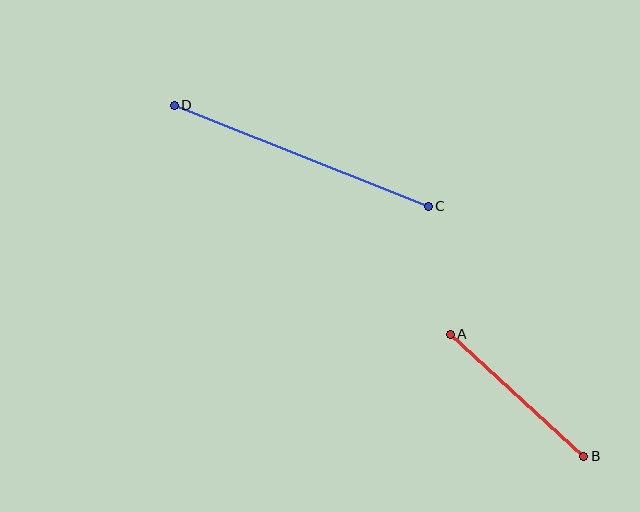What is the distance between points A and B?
The distance is approximately 181 pixels.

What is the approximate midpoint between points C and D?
The midpoint is at approximately (301, 156) pixels.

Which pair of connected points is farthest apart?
Points C and D are farthest apart.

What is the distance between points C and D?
The distance is approximately 273 pixels.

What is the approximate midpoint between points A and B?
The midpoint is at approximately (517, 395) pixels.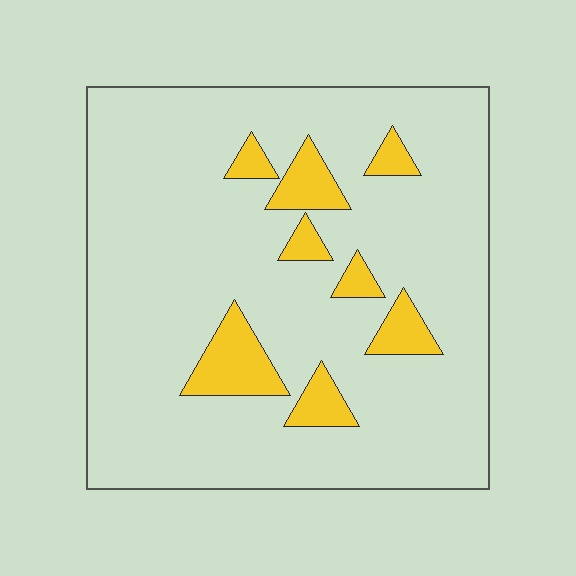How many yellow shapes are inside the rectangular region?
8.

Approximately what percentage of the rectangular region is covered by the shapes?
Approximately 10%.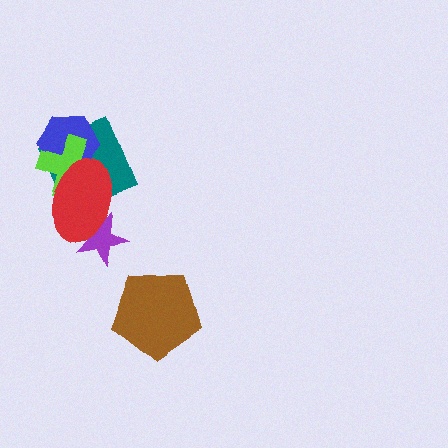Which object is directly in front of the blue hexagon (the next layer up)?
The lime cross is directly in front of the blue hexagon.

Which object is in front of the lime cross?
The red ellipse is in front of the lime cross.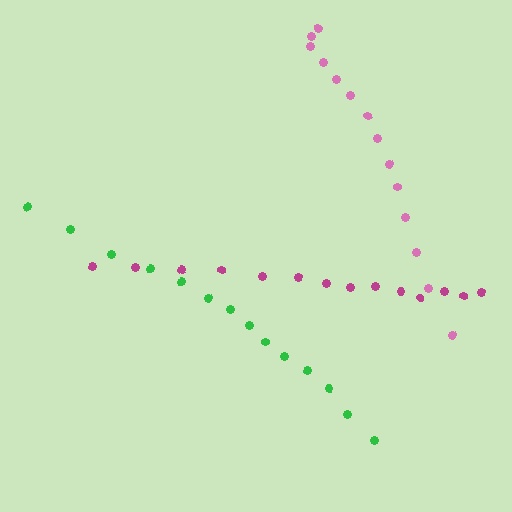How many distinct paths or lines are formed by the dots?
There are 3 distinct paths.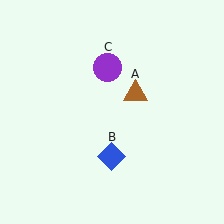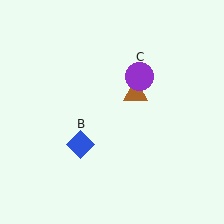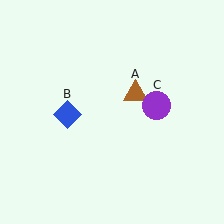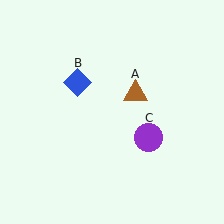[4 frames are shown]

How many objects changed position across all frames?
2 objects changed position: blue diamond (object B), purple circle (object C).